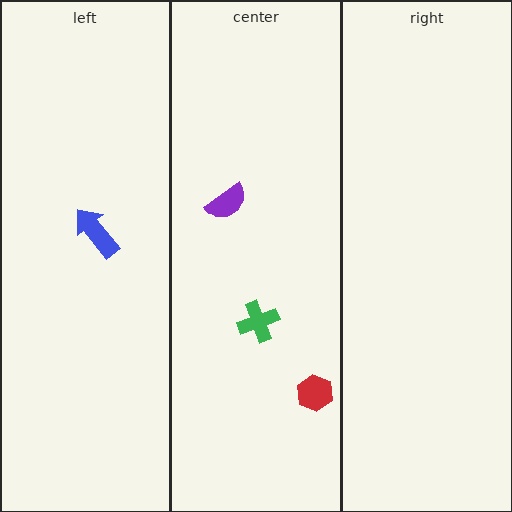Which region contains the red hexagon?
The center region.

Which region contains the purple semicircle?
The center region.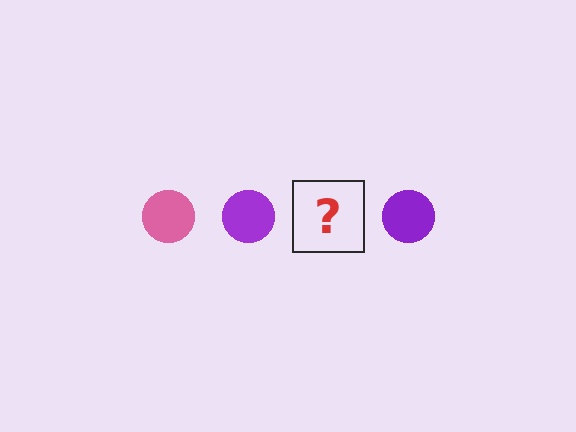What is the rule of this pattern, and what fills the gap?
The rule is that the pattern cycles through pink, purple circles. The gap should be filled with a pink circle.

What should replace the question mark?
The question mark should be replaced with a pink circle.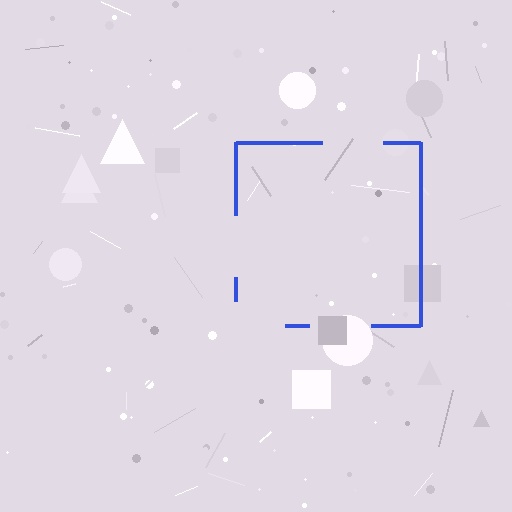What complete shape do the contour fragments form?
The contour fragments form a square.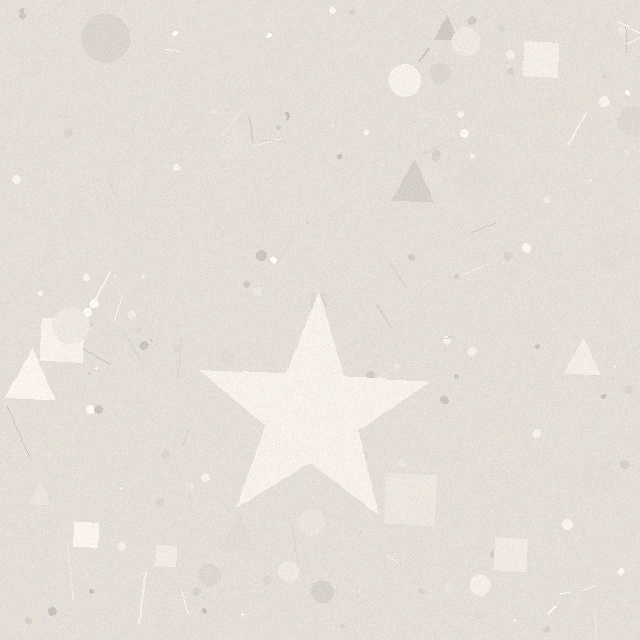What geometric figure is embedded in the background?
A star is embedded in the background.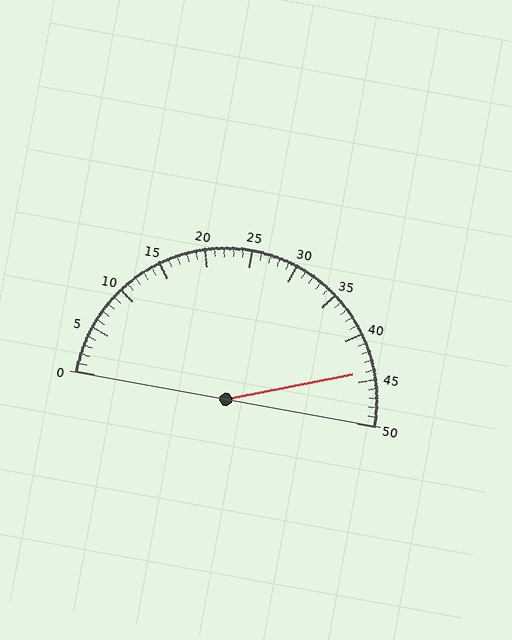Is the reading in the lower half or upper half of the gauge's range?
The reading is in the upper half of the range (0 to 50).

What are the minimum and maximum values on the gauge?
The gauge ranges from 0 to 50.